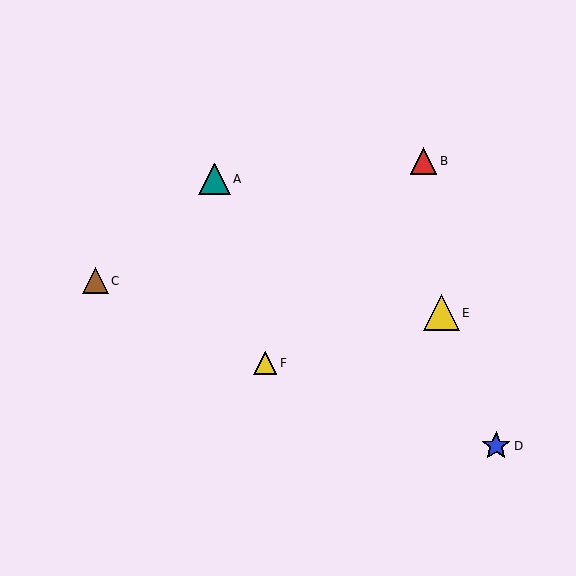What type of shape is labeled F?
Shape F is a yellow triangle.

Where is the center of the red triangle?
The center of the red triangle is at (423, 161).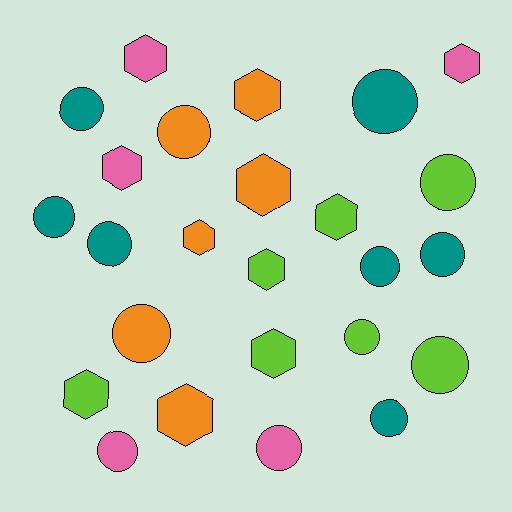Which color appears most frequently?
Lime, with 7 objects.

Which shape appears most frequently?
Circle, with 14 objects.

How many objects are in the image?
There are 25 objects.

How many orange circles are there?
There are 2 orange circles.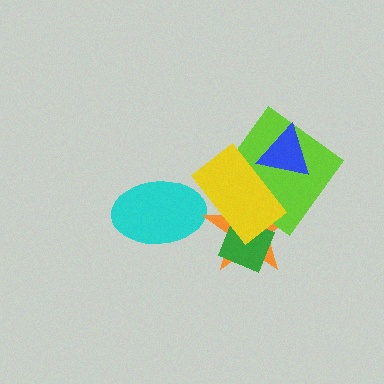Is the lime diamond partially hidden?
Yes, it is partially covered by another shape.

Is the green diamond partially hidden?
Yes, it is partially covered by another shape.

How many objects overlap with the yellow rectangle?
5 objects overlap with the yellow rectangle.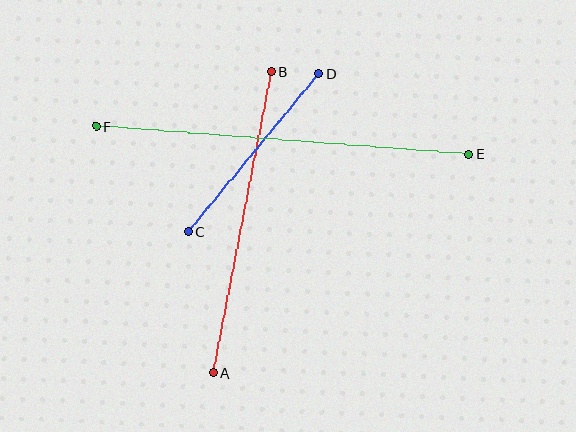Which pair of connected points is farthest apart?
Points E and F are farthest apart.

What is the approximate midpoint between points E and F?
The midpoint is at approximately (282, 140) pixels.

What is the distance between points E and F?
The distance is approximately 374 pixels.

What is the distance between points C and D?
The distance is approximately 205 pixels.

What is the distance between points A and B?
The distance is approximately 307 pixels.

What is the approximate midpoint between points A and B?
The midpoint is at approximately (242, 222) pixels.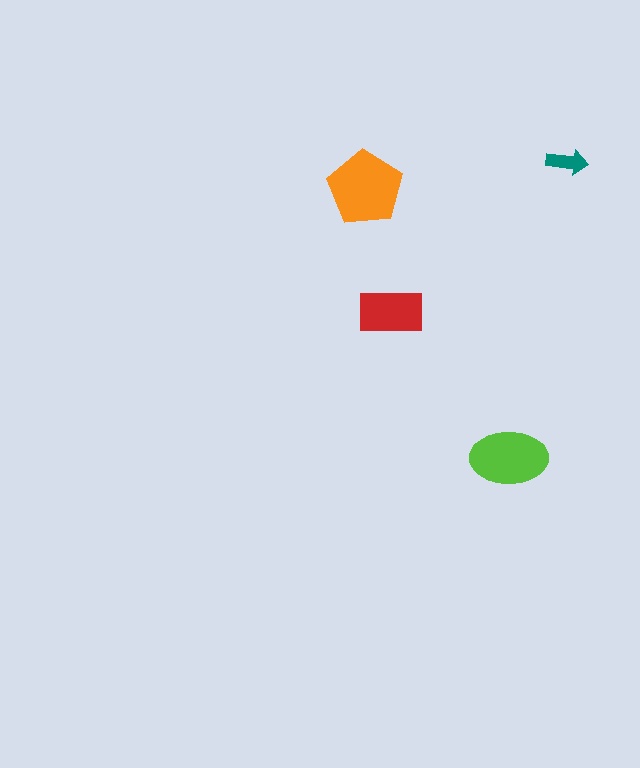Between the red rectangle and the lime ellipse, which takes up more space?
The lime ellipse.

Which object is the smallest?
The teal arrow.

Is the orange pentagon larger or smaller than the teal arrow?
Larger.